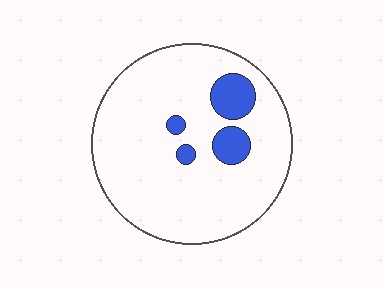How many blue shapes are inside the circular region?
4.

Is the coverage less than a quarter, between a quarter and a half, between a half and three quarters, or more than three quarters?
Less than a quarter.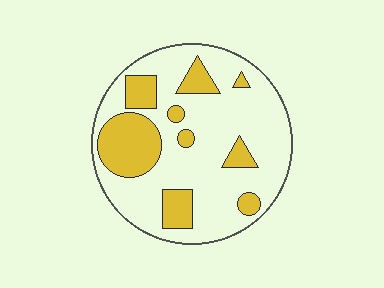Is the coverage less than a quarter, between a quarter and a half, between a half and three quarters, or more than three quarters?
Between a quarter and a half.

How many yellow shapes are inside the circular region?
9.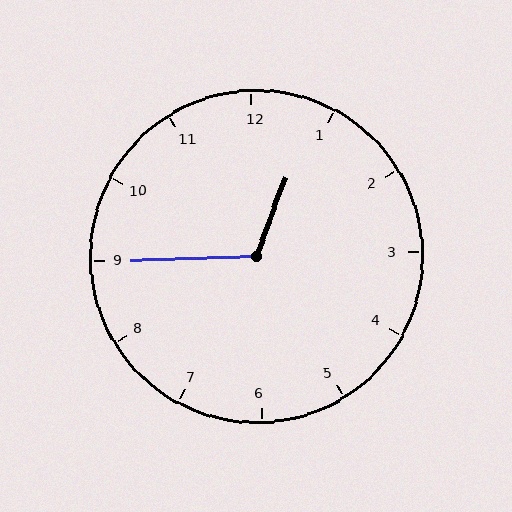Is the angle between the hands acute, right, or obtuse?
It is obtuse.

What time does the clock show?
12:45.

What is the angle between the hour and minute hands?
Approximately 112 degrees.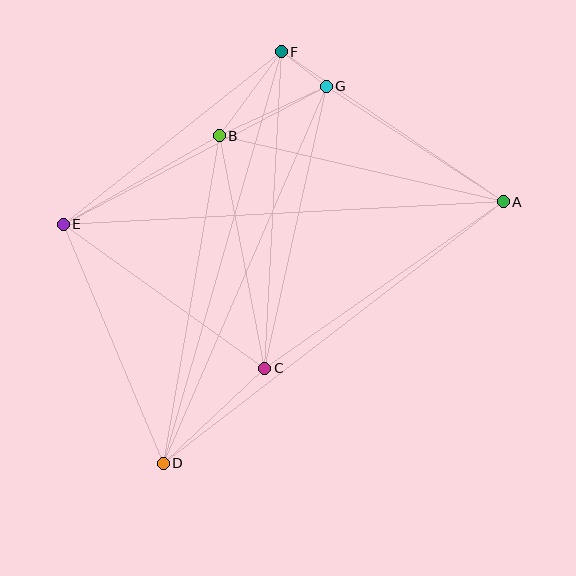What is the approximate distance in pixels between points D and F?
The distance between D and F is approximately 428 pixels.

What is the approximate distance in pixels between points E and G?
The distance between E and G is approximately 296 pixels.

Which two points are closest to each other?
Points F and G are closest to each other.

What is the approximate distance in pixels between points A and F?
The distance between A and F is approximately 268 pixels.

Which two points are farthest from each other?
Points A and E are farthest from each other.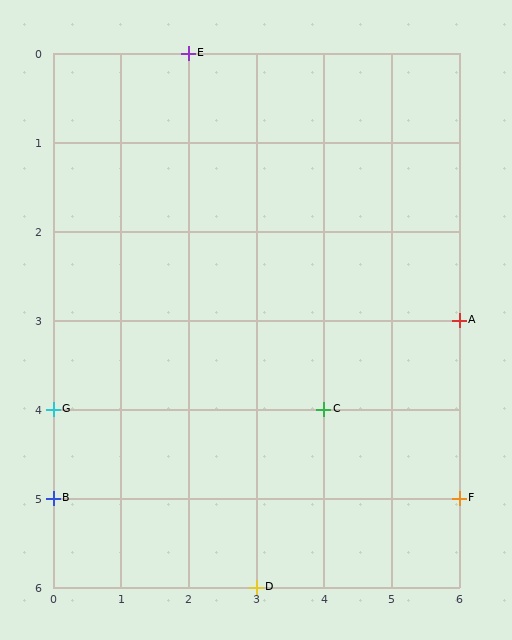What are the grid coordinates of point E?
Point E is at grid coordinates (2, 0).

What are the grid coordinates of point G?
Point G is at grid coordinates (0, 4).